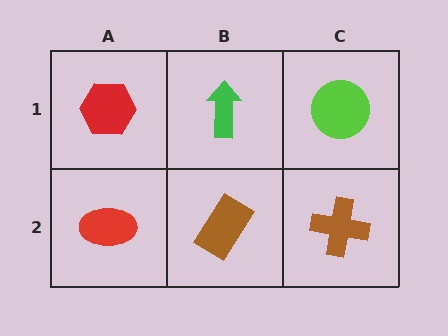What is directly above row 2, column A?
A red hexagon.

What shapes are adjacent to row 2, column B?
A green arrow (row 1, column B), a red ellipse (row 2, column A), a brown cross (row 2, column C).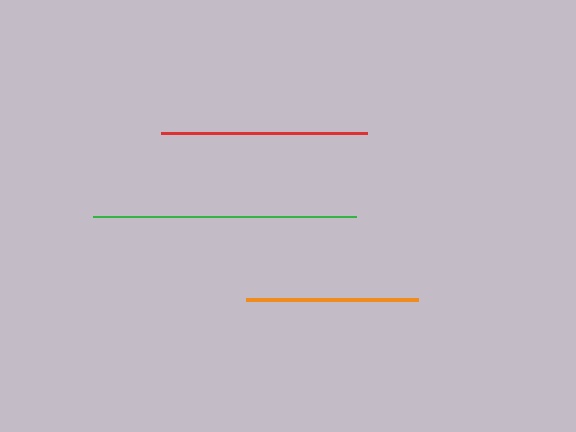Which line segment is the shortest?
The orange line is the shortest at approximately 171 pixels.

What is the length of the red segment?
The red segment is approximately 206 pixels long.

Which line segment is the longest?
The green line is the longest at approximately 263 pixels.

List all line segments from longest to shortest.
From longest to shortest: green, red, orange.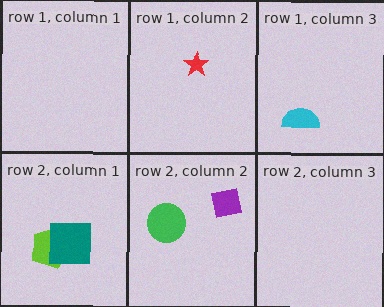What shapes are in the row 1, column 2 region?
The red star.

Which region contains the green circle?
The row 2, column 2 region.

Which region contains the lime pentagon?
The row 2, column 1 region.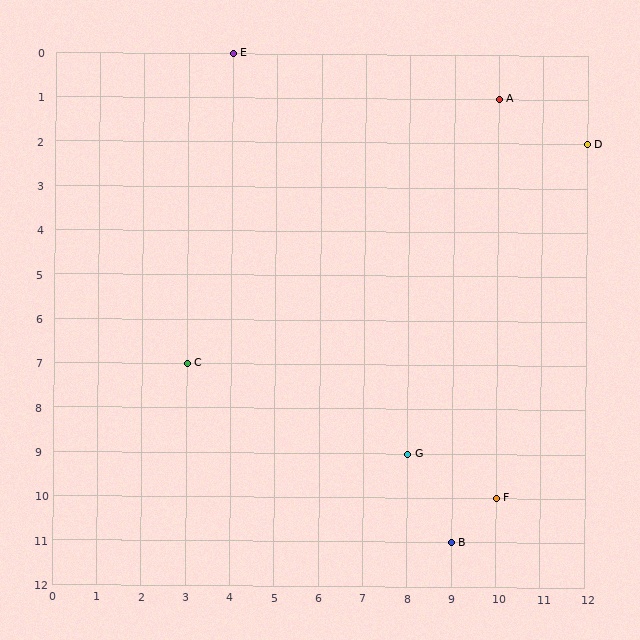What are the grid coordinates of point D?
Point D is at grid coordinates (12, 2).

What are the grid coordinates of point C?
Point C is at grid coordinates (3, 7).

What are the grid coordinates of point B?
Point B is at grid coordinates (9, 11).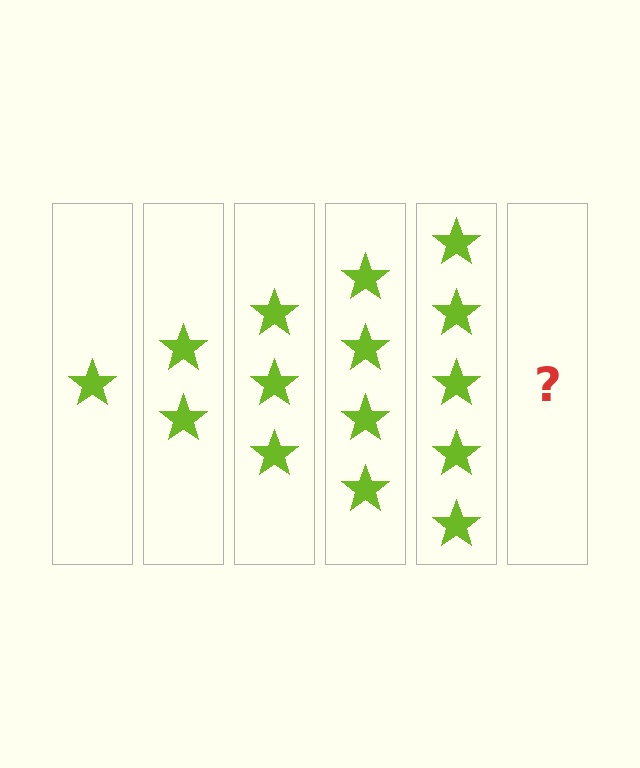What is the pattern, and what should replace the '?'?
The pattern is that each step adds one more star. The '?' should be 6 stars.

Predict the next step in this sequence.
The next step is 6 stars.